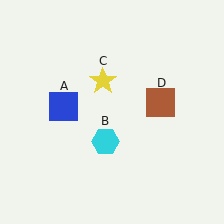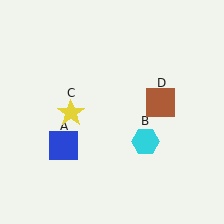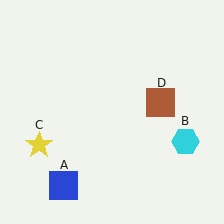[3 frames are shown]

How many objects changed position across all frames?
3 objects changed position: blue square (object A), cyan hexagon (object B), yellow star (object C).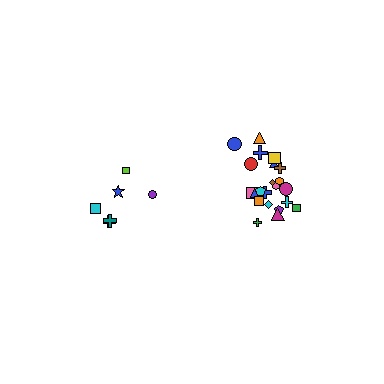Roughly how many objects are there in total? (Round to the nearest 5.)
Roughly 30 objects in total.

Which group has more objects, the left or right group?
The right group.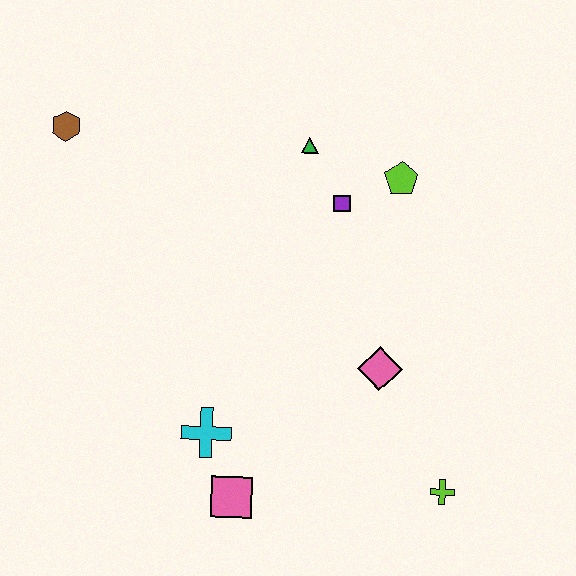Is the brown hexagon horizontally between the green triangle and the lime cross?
No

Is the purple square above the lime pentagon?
No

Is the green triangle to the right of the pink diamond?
No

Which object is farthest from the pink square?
The brown hexagon is farthest from the pink square.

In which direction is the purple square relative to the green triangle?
The purple square is below the green triangle.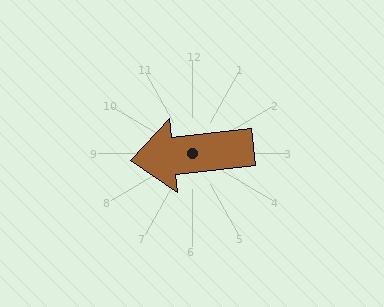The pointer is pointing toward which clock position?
Roughly 9 o'clock.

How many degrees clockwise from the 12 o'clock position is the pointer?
Approximately 264 degrees.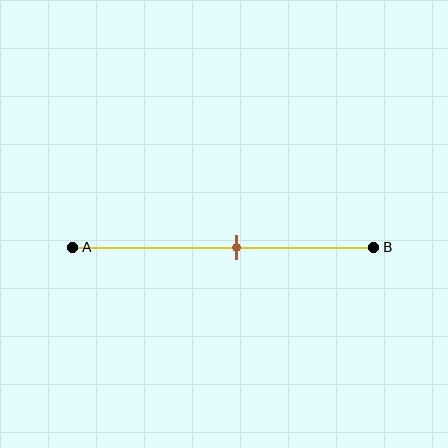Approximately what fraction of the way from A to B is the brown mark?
The brown mark is approximately 55% of the way from A to B.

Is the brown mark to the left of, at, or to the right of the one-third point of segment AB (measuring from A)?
The brown mark is to the right of the one-third point of segment AB.